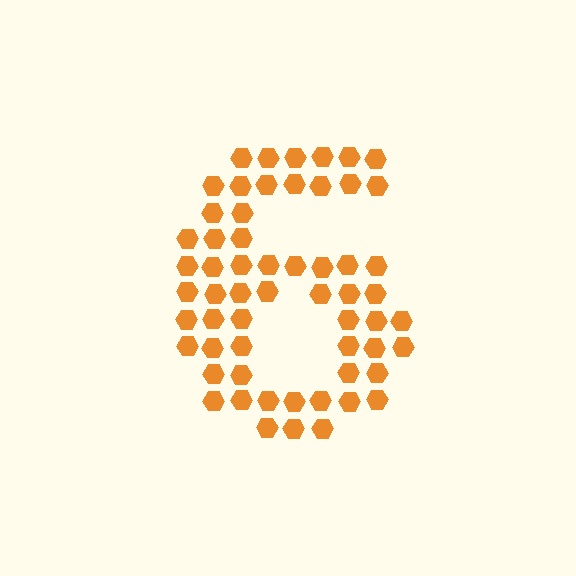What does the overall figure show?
The overall figure shows the digit 6.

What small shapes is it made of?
It is made of small hexagons.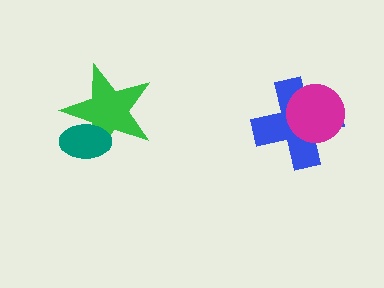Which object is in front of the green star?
The teal ellipse is in front of the green star.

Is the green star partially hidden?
Yes, it is partially covered by another shape.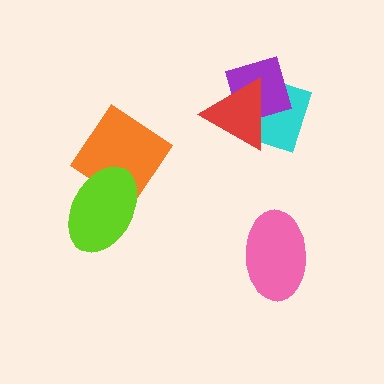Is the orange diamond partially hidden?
Yes, it is partially covered by another shape.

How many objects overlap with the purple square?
2 objects overlap with the purple square.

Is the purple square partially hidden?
Yes, it is partially covered by another shape.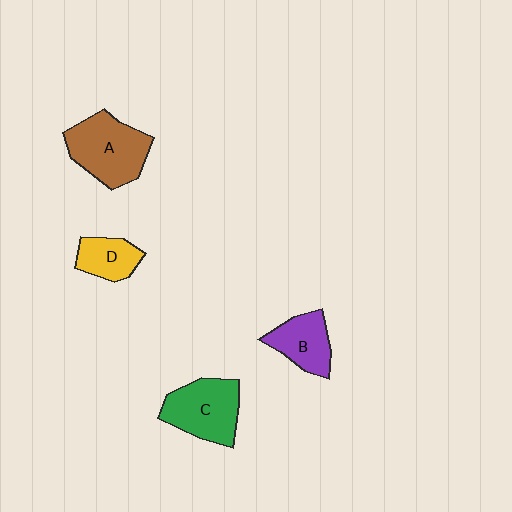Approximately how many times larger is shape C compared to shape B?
Approximately 1.4 times.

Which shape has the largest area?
Shape A (brown).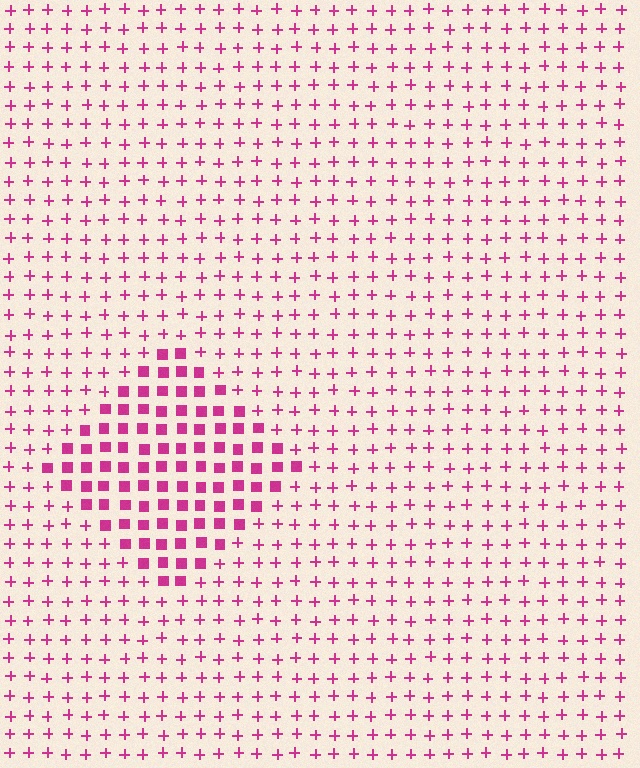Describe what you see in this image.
The image is filled with small magenta elements arranged in a uniform grid. A diamond-shaped region contains squares, while the surrounding area contains plus signs. The boundary is defined purely by the change in element shape.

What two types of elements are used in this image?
The image uses squares inside the diamond region and plus signs outside it.